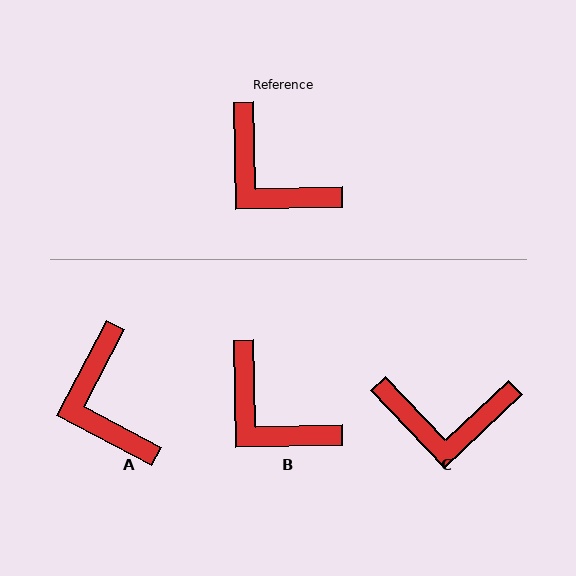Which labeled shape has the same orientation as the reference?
B.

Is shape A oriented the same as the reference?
No, it is off by about 29 degrees.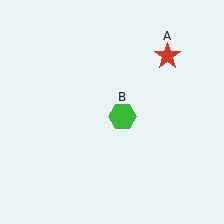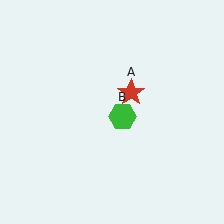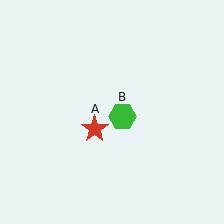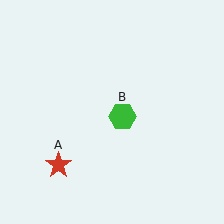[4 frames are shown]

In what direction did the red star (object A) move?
The red star (object A) moved down and to the left.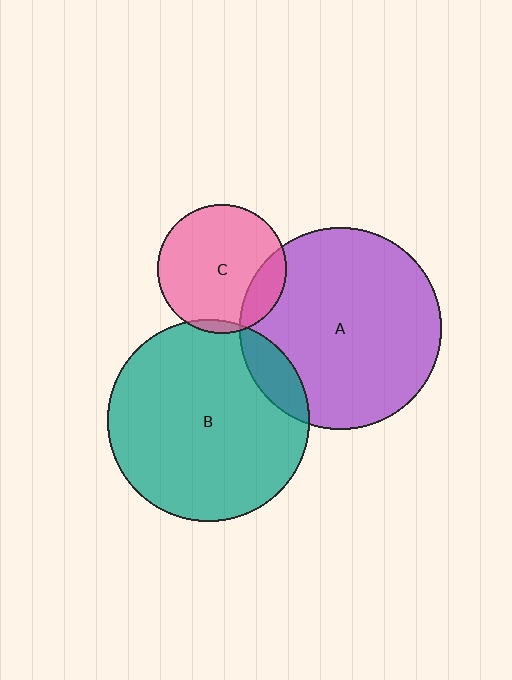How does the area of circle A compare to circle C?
Approximately 2.5 times.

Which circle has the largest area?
Circle A (purple).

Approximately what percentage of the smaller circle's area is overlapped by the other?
Approximately 5%.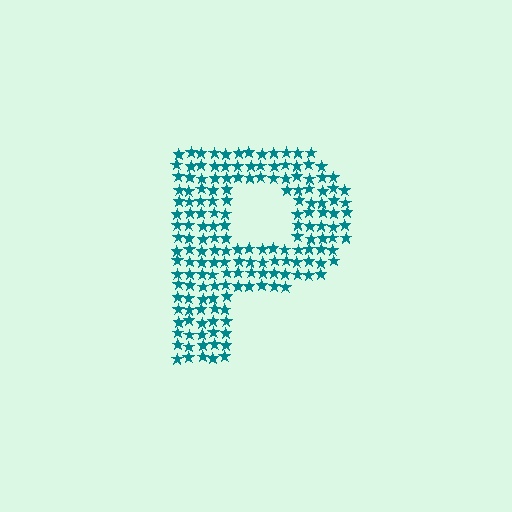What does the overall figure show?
The overall figure shows the letter P.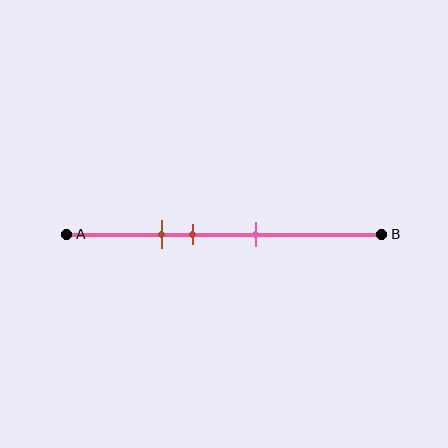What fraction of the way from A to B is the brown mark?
The brown mark is approximately 30% (0.3) of the way from A to B.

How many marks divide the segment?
There are 3 marks dividing the segment.